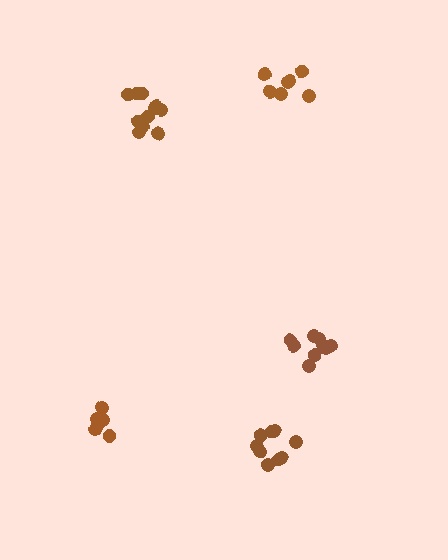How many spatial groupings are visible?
There are 5 spatial groupings.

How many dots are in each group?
Group 1: 7 dots, Group 2: 10 dots, Group 3: 9 dots, Group 4: 6 dots, Group 5: 11 dots (43 total).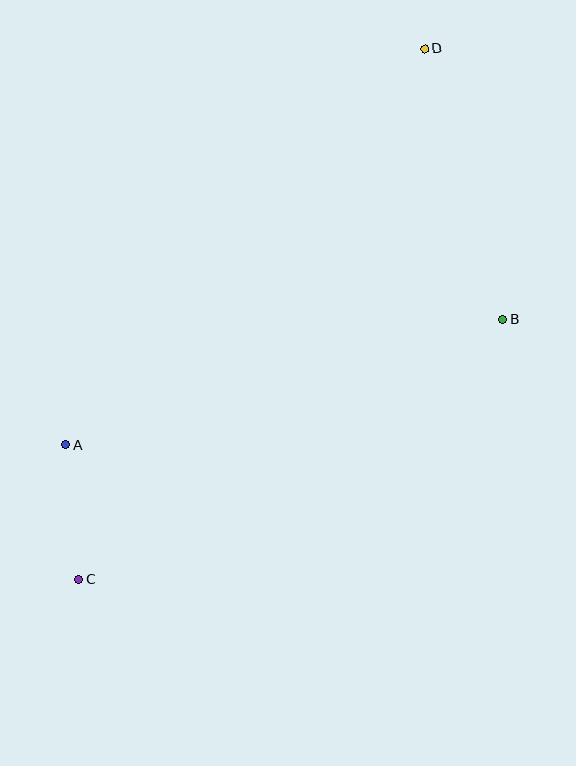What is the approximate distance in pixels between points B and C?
The distance between B and C is approximately 498 pixels.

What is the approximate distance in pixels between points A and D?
The distance between A and D is approximately 535 pixels.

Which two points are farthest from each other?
Points C and D are farthest from each other.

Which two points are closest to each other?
Points A and C are closest to each other.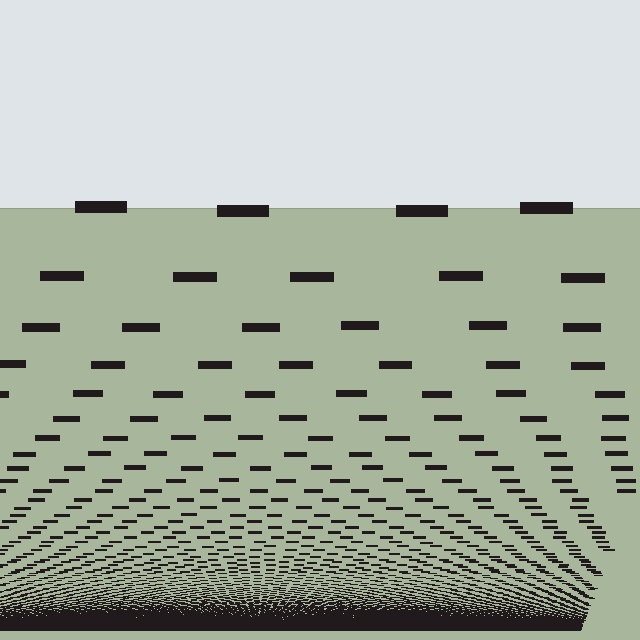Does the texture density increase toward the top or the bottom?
Density increases toward the bottom.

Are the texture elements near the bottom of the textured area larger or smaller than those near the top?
Smaller. The gradient is inverted — elements near the bottom are smaller and denser.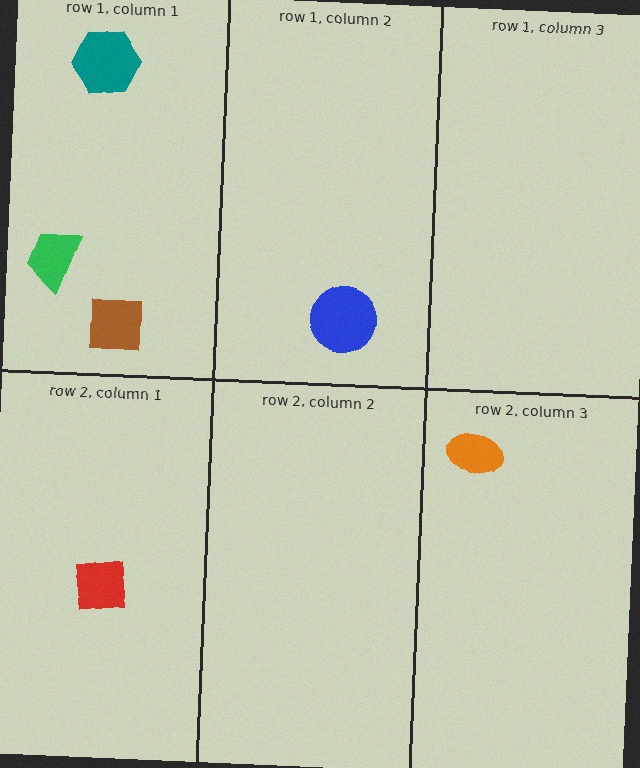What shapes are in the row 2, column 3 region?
The orange ellipse.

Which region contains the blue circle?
The row 1, column 2 region.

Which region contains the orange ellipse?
The row 2, column 3 region.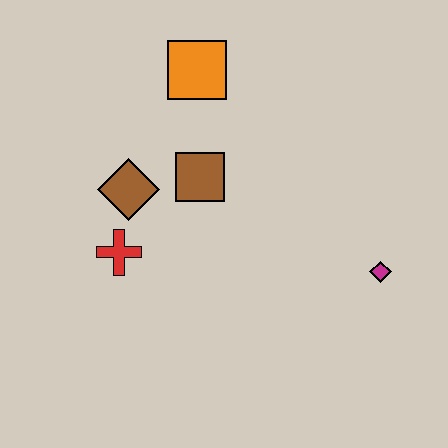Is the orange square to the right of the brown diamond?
Yes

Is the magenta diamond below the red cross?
Yes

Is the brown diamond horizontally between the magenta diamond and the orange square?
No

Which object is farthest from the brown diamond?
The magenta diamond is farthest from the brown diamond.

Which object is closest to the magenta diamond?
The brown square is closest to the magenta diamond.